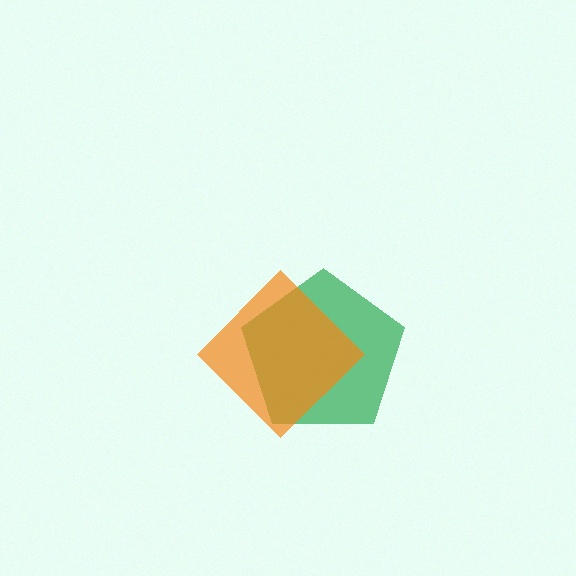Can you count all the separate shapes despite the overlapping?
Yes, there are 2 separate shapes.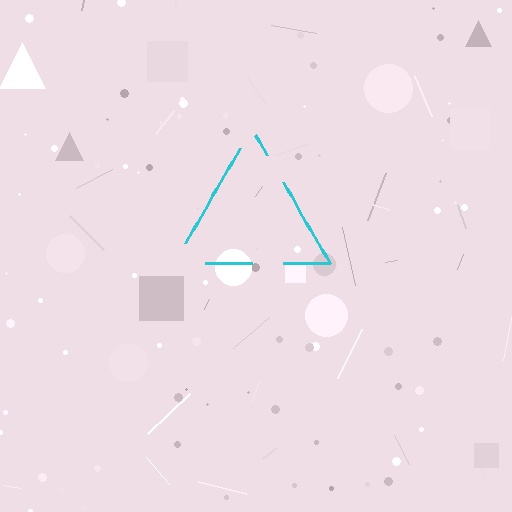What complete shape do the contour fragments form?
The contour fragments form a triangle.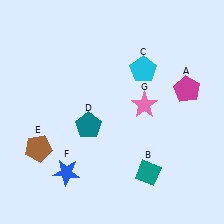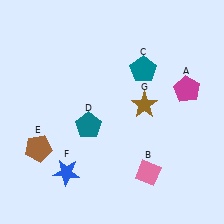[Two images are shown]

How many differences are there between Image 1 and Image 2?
There are 3 differences between the two images.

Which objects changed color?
B changed from teal to pink. C changed from cyan to teal. G changed from pink to brown.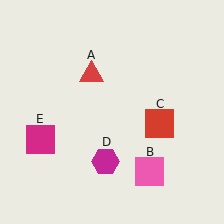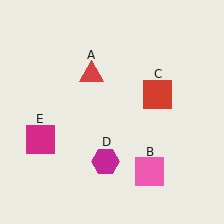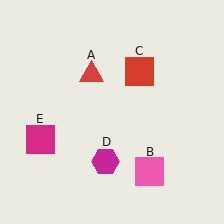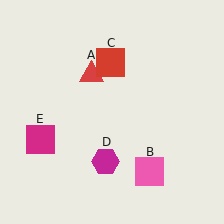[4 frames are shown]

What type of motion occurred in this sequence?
The red square (object C) rotated counterclockwise around the center of the scene.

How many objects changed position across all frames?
1 object changed position: red square (object C).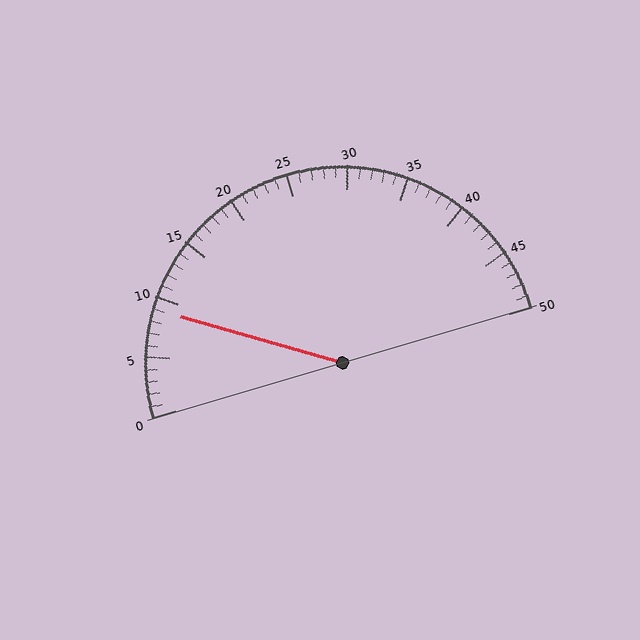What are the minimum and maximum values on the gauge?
The gauge ranges from 0 to 50.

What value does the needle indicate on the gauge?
The needle indicates approximately 9.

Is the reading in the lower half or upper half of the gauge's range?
The reading is in the lower half of the range (0 to 50).